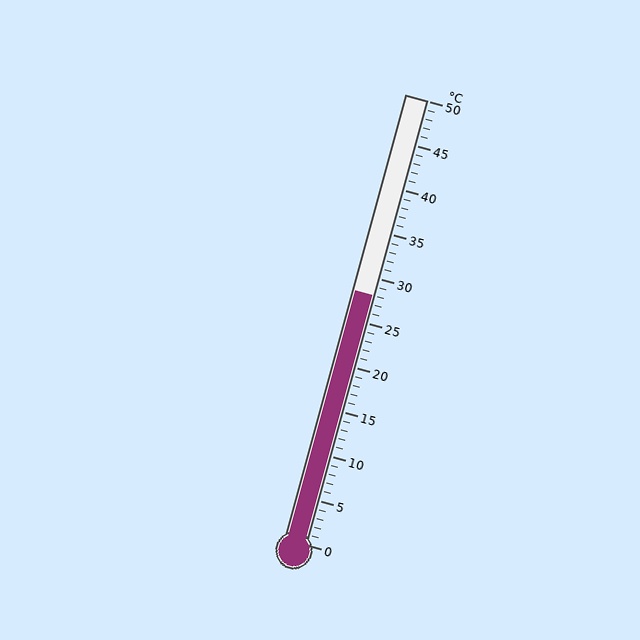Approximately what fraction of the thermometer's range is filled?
The thermometer is filled to approximately 55% of its range.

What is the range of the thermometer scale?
The thermometer scale ranges from 0°C to 50°C.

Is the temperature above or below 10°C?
The temperature is above 10°C.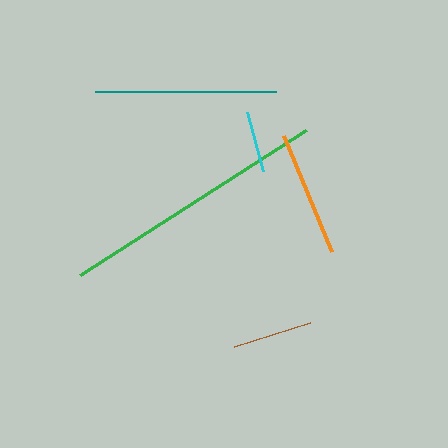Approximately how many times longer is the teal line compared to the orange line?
The teal line is approximately 1.4 times the length of the orange line.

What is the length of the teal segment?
The teal segment is approximately 181 pixels long.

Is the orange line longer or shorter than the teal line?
The teal line is longer than the orange line.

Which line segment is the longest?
The green line is the longest at approximately 268 pixels.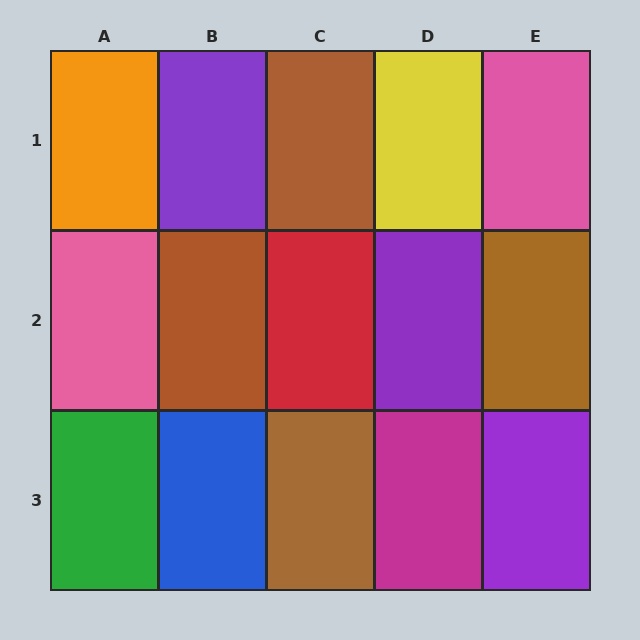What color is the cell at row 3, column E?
Purple.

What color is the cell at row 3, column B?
Blue.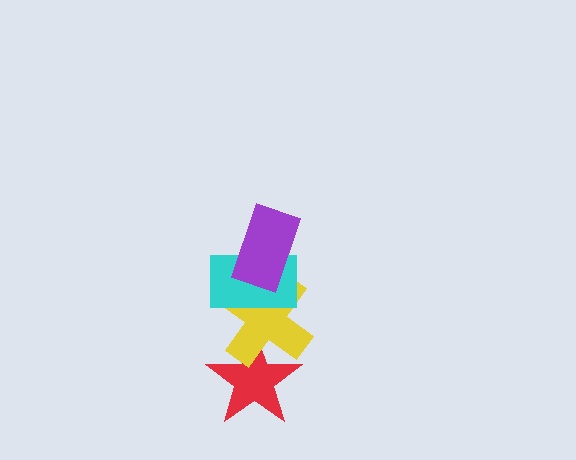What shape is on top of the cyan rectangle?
The purple rectangle is on top of the cyan rectangle.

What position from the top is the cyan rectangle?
The cyan rectangle is 2nd from the top.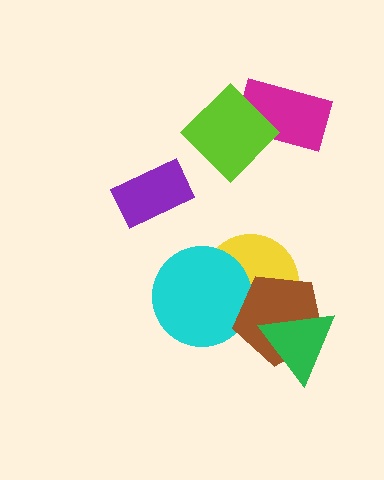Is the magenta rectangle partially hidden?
Yes, it is partially covered by another shape.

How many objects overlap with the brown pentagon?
3 objects overlap with the brown pentagon.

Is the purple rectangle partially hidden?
No, no other shape covers it.